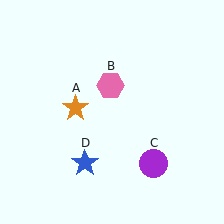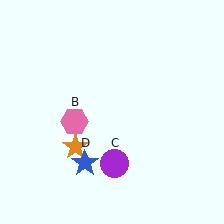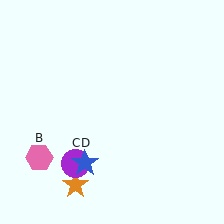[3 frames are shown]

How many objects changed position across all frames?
3 objects changed position: orange star (object A), pink hexagon (object B), purple circle (object C).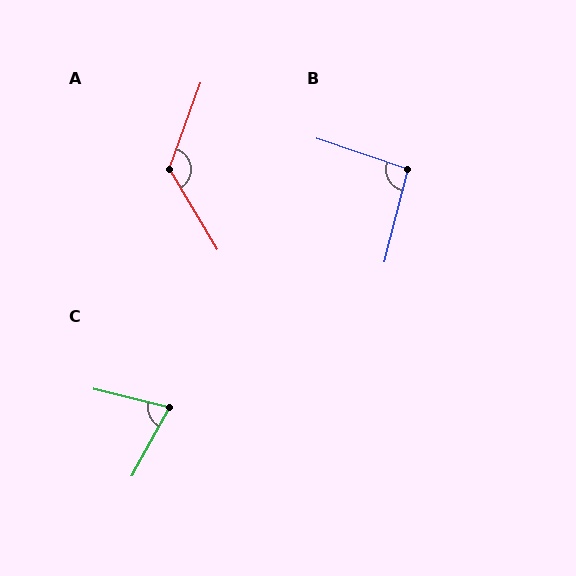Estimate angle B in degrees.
Approximately 94 degrees.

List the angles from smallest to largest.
C (75°), B (94°), A (129°).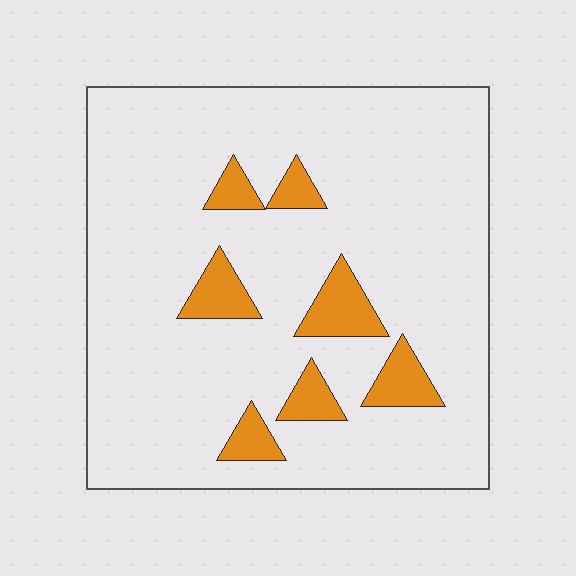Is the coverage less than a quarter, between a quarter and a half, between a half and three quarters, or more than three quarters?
Less than a quarter.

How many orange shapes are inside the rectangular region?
7.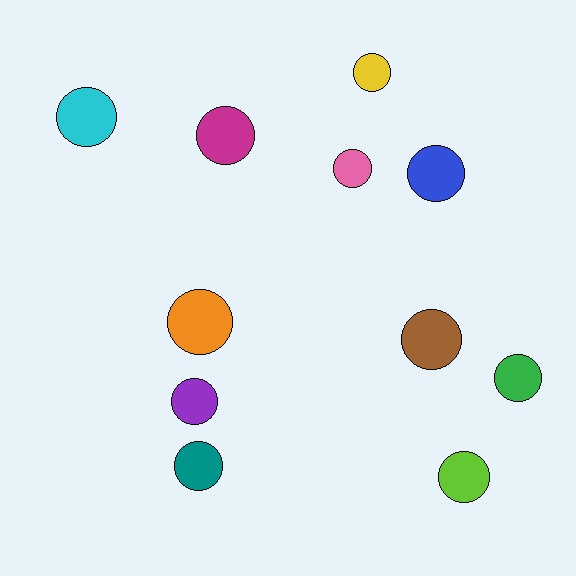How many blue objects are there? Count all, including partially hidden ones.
There is 1 blue object.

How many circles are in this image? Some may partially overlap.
There are 11 circles.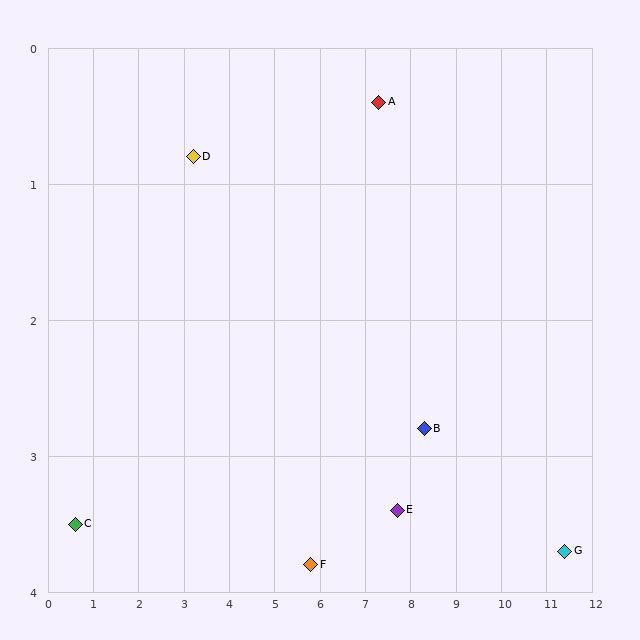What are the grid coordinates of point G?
Point G is at approximately (11.4, 3.7).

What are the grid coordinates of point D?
Point D is at approximately (3.2, 0.8).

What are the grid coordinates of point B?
Point B is at approximately (8.3, 2.8).